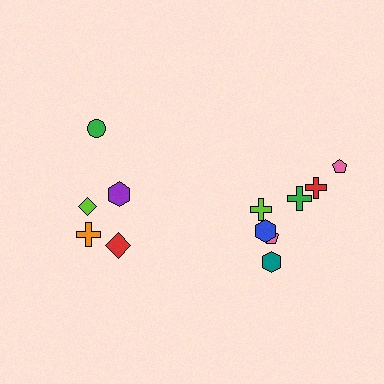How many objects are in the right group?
There are 7 objects.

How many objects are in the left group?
There are 5 objects.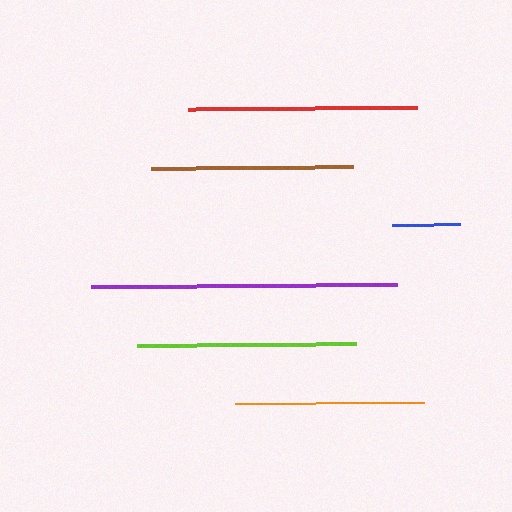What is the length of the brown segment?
The brown segment is approximately 202 pixels long.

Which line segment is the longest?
The purple line is the longest at approximately 306 pixels.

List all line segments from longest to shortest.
From longest to shortest: purple, red, lime, brown, orange, blue.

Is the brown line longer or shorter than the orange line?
The brown line is longer than the orange line.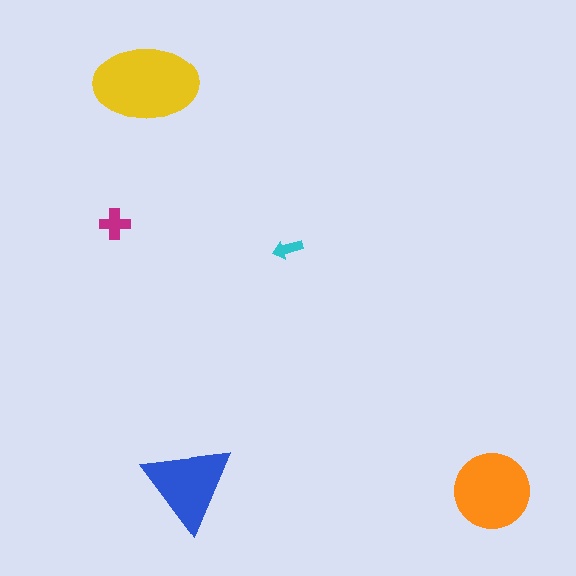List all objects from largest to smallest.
The yellow ellipse, the orange circle, the blue triangle, the magenta cross, the cyan arrow.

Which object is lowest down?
The orange circle is bottommost.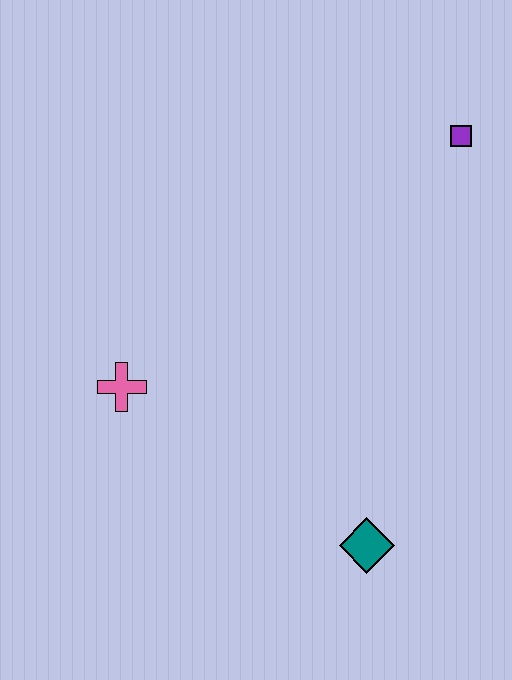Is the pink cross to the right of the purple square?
No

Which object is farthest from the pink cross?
The purple square is farthest from the pink cross.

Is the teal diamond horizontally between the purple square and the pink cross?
Yes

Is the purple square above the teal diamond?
Yes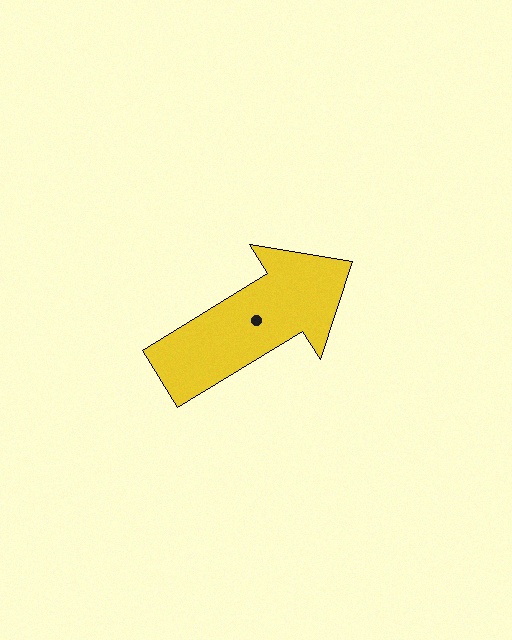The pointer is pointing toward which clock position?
Roughly 2 o'clock.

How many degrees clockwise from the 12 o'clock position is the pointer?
Approximately 58 degrees.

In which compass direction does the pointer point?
Northeast.